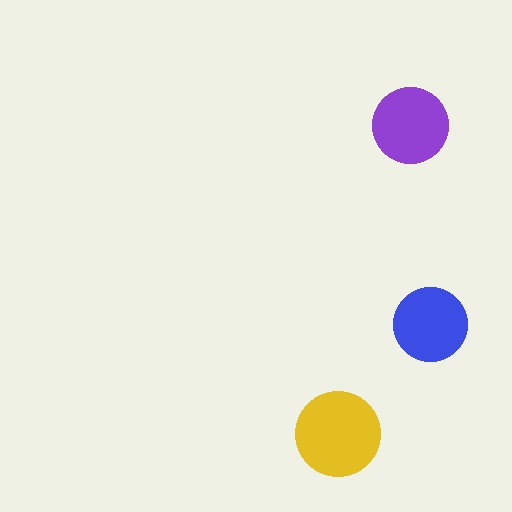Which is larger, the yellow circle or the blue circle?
The yellow one.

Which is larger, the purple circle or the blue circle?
The purple one.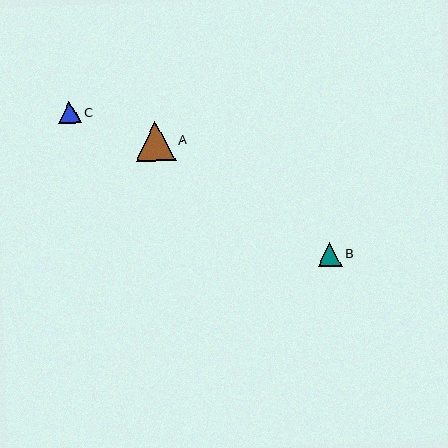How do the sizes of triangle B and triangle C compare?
Triangle B and triangle C are approximately the same size.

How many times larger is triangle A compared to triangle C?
Triangle A is approximately 1.8 times the size of triangle C.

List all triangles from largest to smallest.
From largest to smallest: A, B, C.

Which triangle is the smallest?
Triangle C is the smallest with a size of approximately 23 pixels.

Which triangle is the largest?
Triangle A is the largest with a size of approximately 40 pixels.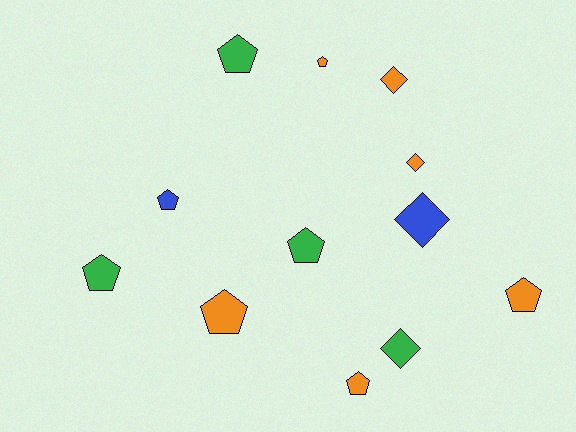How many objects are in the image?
There are 12 objects.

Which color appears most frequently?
Orange, with 6 objects.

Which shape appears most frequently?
Pentagon, with 8 objects.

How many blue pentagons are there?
There is 1 blue pentagon.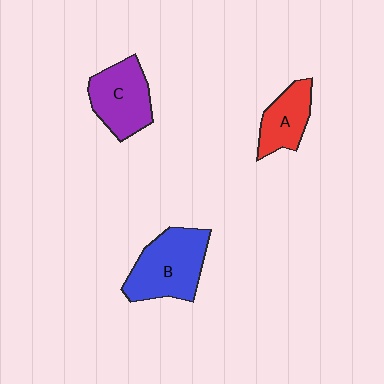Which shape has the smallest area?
Shape A (red).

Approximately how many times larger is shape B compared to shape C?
Approximately 1.2 times.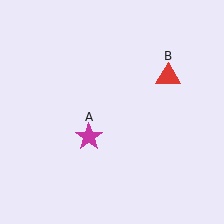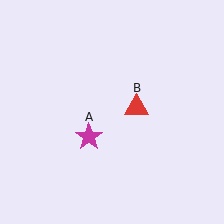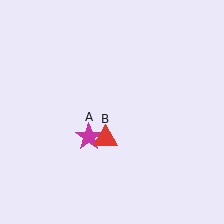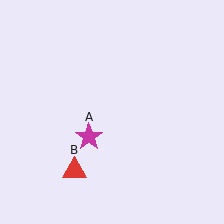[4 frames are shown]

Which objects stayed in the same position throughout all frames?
Magenta star (object A) remained stationary.